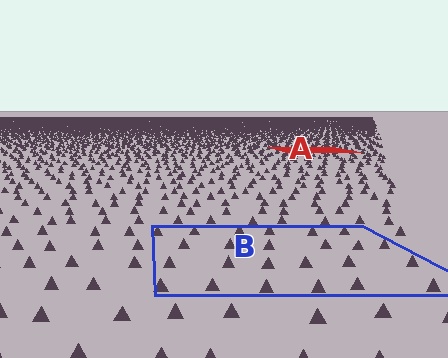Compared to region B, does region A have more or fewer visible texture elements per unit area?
Region A has more texture elements per unit area — they are packed more densely because it is farther away.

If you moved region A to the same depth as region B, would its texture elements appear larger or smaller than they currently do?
They would appear larger. At a closer depth, the same texture elements are projected at a bigger on-screen size.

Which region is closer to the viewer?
Region B is closer. The texture elements there are larger and more spread out.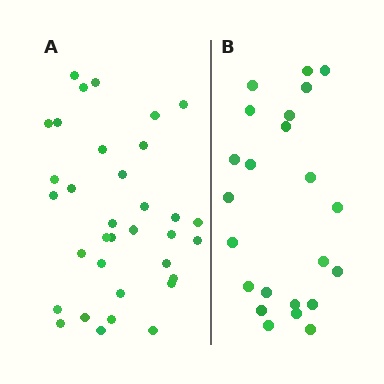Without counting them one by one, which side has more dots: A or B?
Region A (the left region) has more dots.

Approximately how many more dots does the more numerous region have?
Region A has roughly 12 or so more dots than region B.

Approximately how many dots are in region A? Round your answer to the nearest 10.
About 30 dots. (The exact count is 34, which rounds to 30.)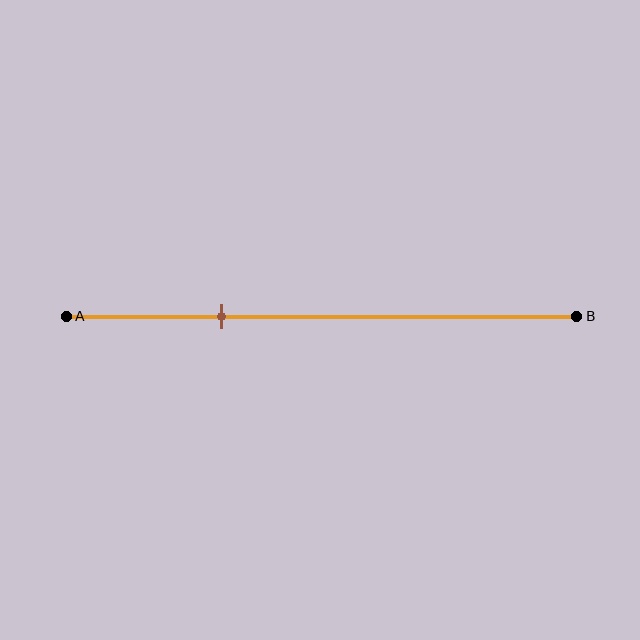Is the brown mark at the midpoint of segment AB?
No, the mark is at about 30% from A, not at the 50% midpoint.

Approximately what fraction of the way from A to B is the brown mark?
The brown mark is approximately 30% of the way from A to B.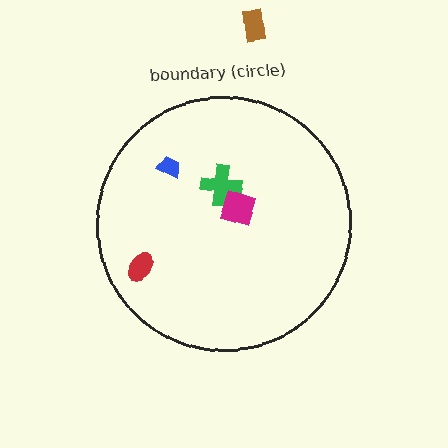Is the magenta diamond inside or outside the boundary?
Inside.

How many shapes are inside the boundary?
4 inside, 1 outside.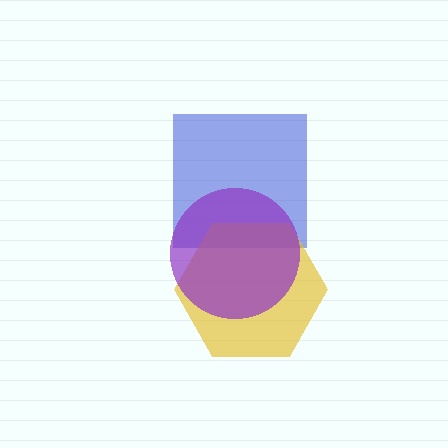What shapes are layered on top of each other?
The layered shapes are: a blue square, a yellow hexagon, a purple circle.